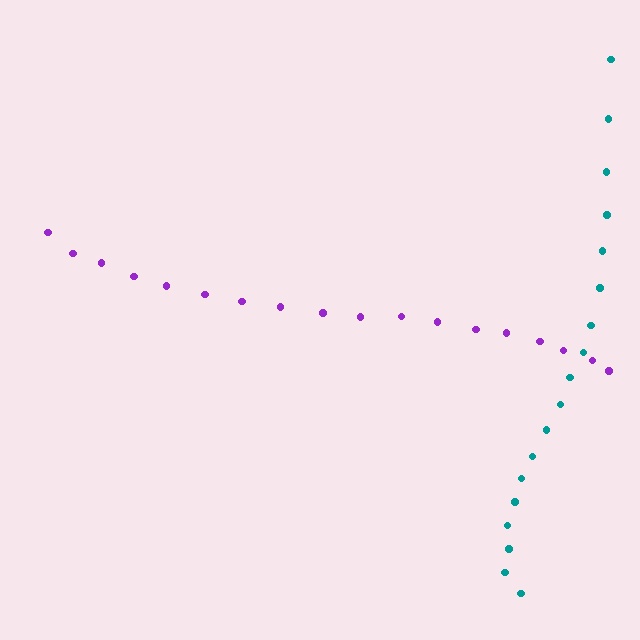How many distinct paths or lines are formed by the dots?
There are 2 distinct paths.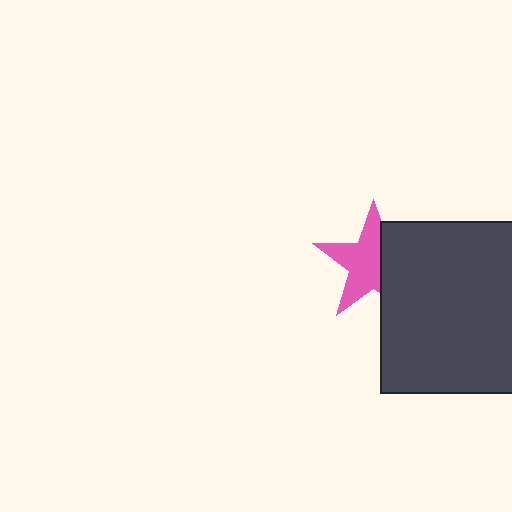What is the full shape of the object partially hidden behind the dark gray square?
The partially hidden object is a pink star.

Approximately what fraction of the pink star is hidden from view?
Roughly 40% of the pink star is hidden behind the dark gray square.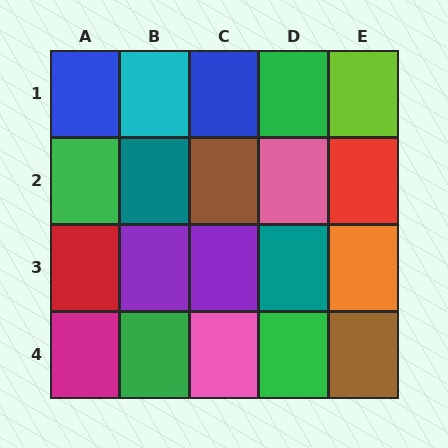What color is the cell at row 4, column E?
Brown.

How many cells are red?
2 cells are red.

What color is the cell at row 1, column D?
Green.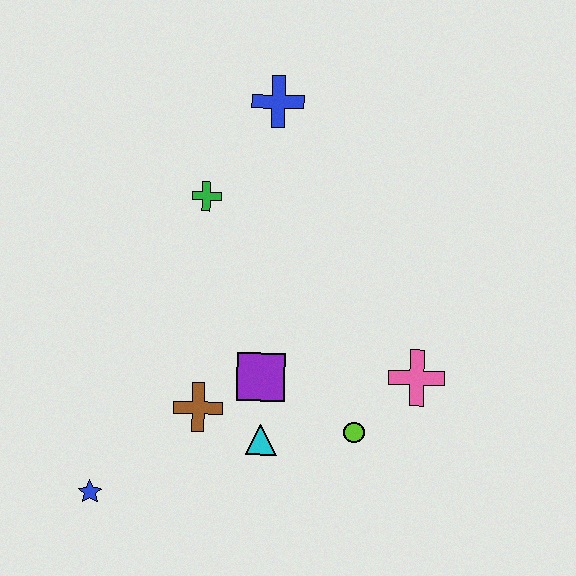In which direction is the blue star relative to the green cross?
The blue star is below the green cross.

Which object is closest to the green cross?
The blue cross is closest to the green cross.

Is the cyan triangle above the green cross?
No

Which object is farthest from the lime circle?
The blue cross is farthest from the lime circle.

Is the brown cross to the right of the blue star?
Yes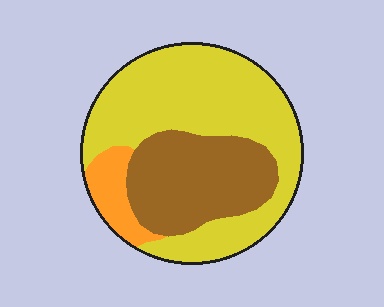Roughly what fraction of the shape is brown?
Brown takes up about one third (1/3) of the shape.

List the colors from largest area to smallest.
From largest to smallest: yellow, brown, orange.